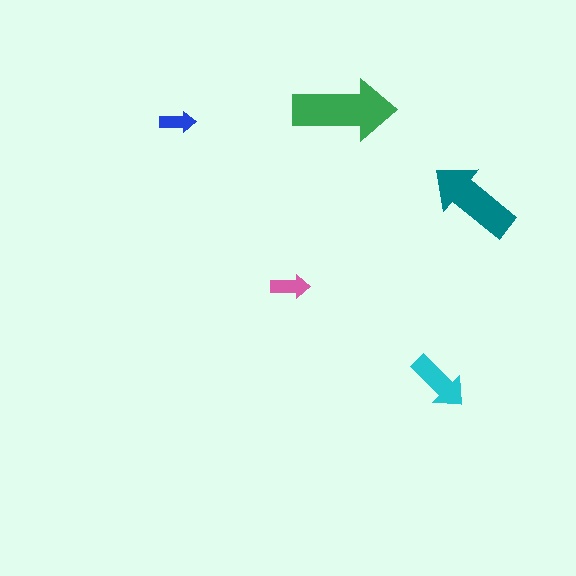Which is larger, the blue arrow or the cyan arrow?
The cyan one.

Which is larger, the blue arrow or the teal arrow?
The teal one.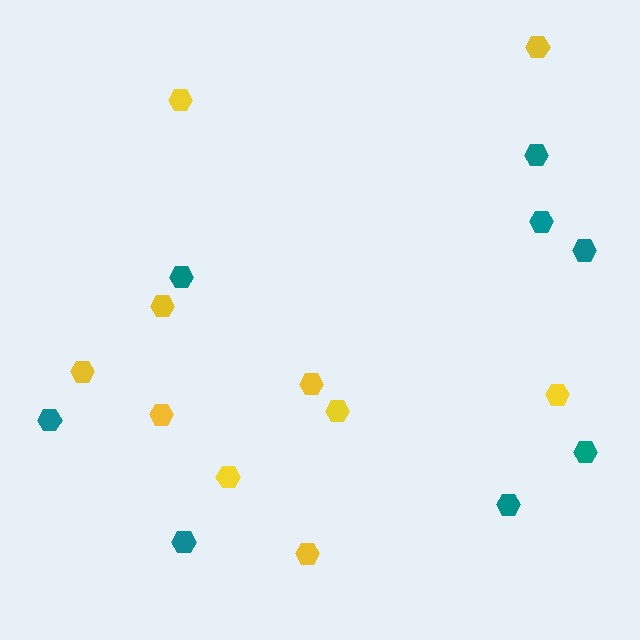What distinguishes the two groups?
There are 2 groups: one group of yellow hexagons (10) and one group of teal hexagons (8).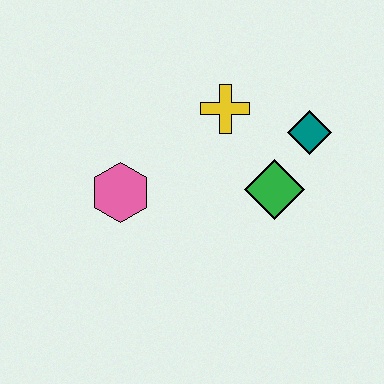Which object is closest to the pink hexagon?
The yellow cross is closest to the pink hexagon.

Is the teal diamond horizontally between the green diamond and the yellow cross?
No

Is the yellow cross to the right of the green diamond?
No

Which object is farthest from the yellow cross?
The pink hexagon is farthest from the yellow cross.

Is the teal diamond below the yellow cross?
Yes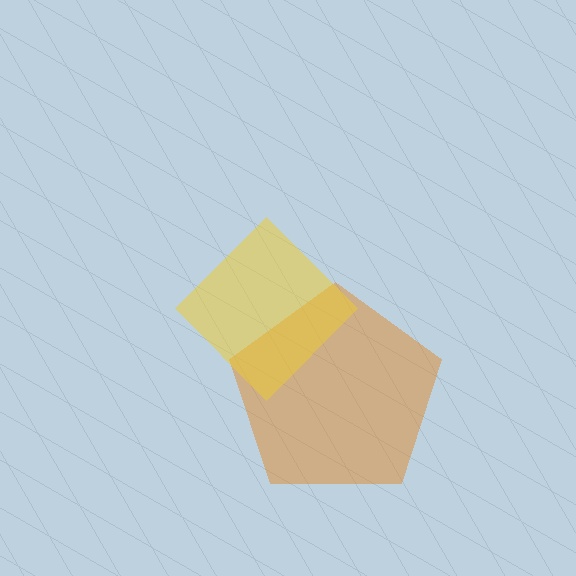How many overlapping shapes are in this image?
There are 2 overlapping shapes in the image.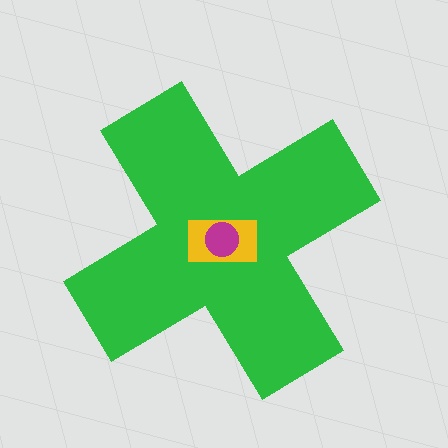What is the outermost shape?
The green cross.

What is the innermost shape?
The magenta circle.